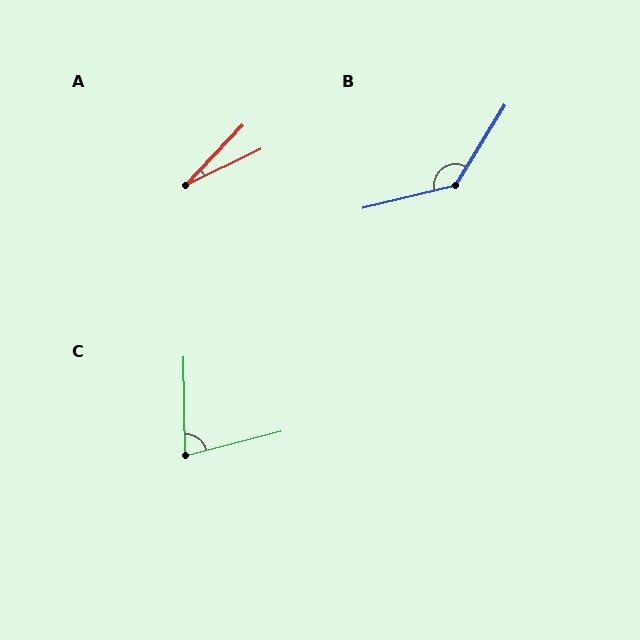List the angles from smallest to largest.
A (20°), C (77°), B (135°).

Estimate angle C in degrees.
Approximately 77 degrees.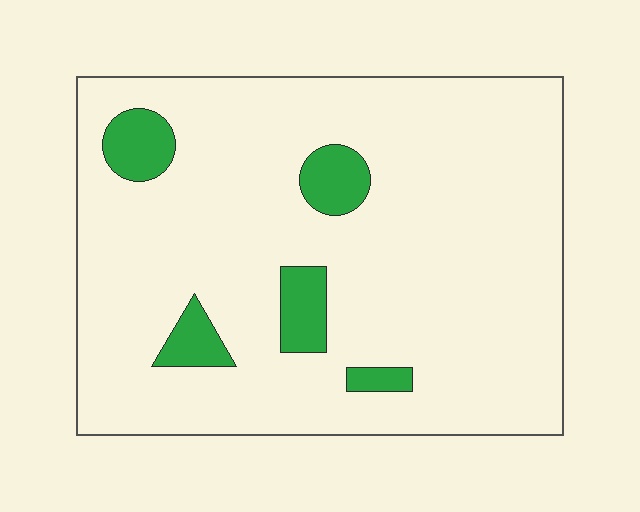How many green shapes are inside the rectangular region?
5.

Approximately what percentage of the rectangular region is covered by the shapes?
Approximately 10%.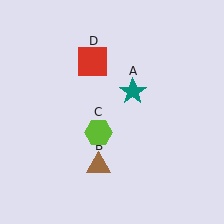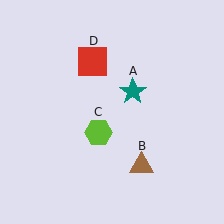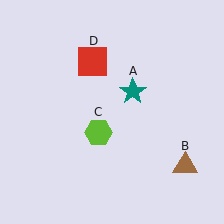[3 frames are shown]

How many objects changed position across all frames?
1 object changed position: brown triangle (object B).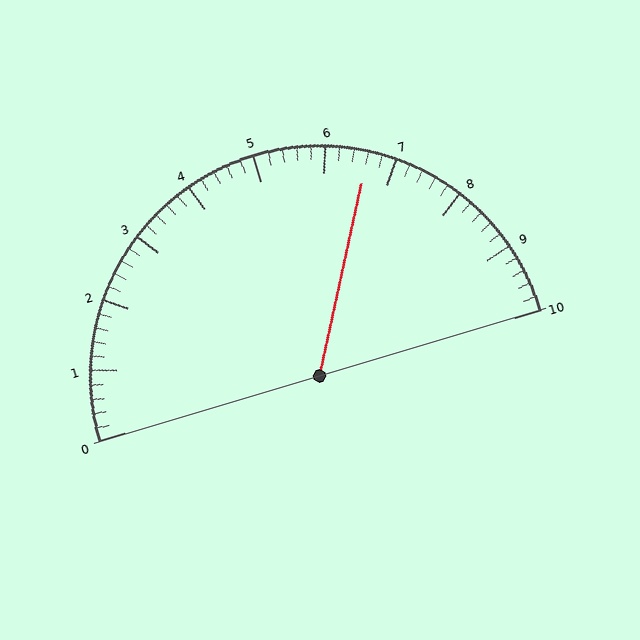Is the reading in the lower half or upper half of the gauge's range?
The reading is in the upper half of the range (0 to 10).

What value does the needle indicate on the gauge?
The needle indicates approximately 6.6.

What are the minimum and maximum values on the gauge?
The gauge ranges from 0 to 10.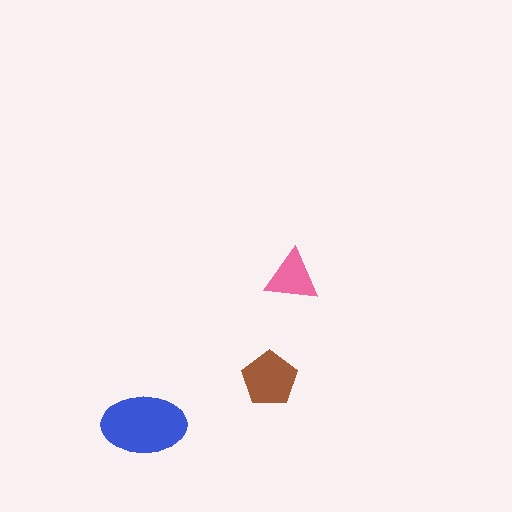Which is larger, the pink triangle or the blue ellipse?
The blue ellipse.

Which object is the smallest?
The pink triangle.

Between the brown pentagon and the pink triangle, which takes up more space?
The brown pentagon.